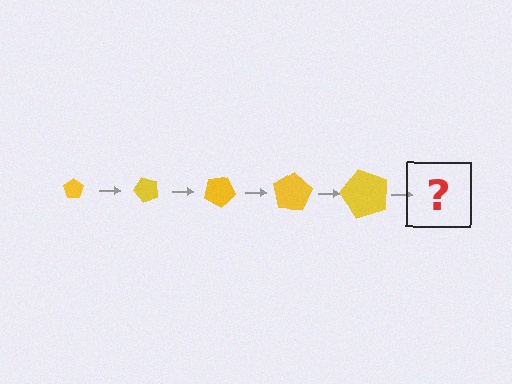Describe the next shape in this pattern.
It should be a pentagon, larger than the previous one and rotated 250 degrees from the start.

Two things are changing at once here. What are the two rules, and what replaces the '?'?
The two rules are that the pentagon grows larger each step and it rotates 50 degrees each step. The '?' should be a pentagon, larger than the previous one and rotated 250 degrees from the start.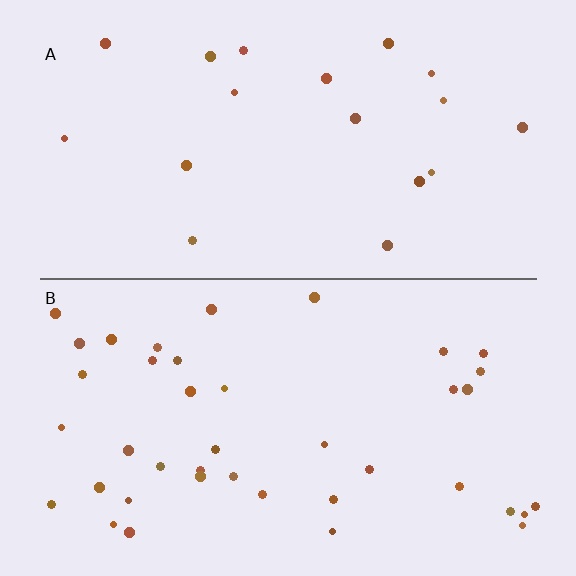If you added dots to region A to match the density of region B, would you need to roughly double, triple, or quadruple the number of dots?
Approximately double.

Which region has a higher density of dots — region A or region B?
B (the bottom).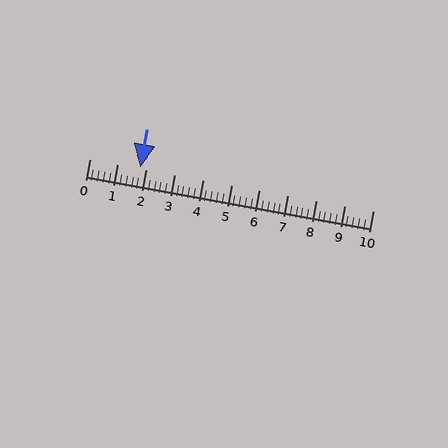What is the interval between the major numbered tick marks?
The major tick marks are spaced 1 units apart.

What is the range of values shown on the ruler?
The ruler shows values from 0 to 10.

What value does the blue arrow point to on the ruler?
The blue arrow points to approximately 1.8.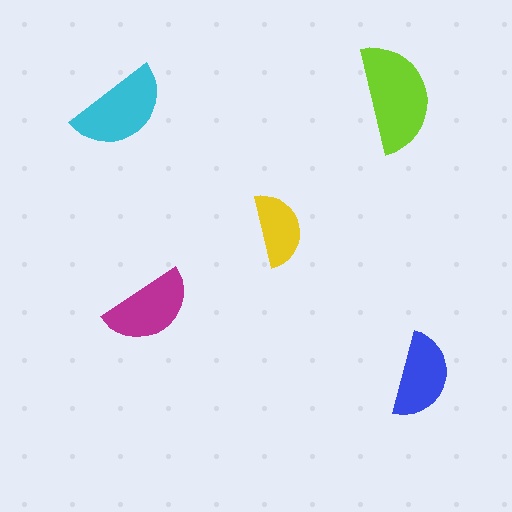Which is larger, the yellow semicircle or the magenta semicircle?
The magenta one.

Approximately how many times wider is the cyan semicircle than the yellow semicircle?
About 1.5 times wider.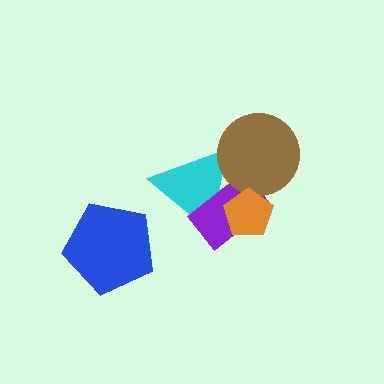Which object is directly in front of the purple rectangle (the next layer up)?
The brown circle is directly in front of the purple rectangle.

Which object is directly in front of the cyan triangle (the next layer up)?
The purple rectangle is directly in front of the cyan triangle.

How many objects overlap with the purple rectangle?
3 objects overlap with the purple rectangle.